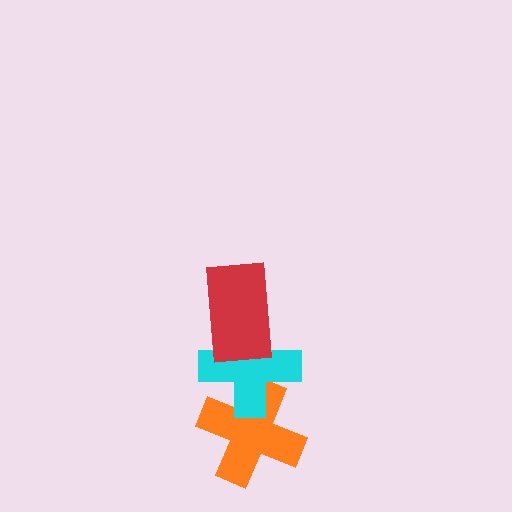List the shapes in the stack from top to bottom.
From top to bottom: the red rectangle, the cyan cross, the orange cross.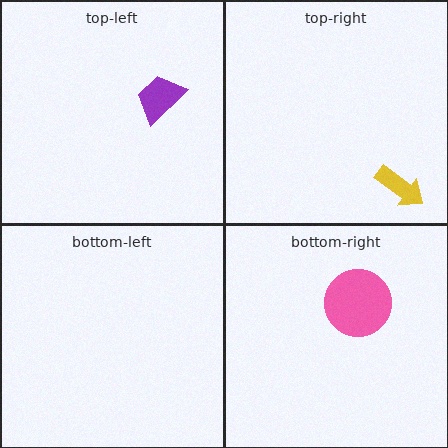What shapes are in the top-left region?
The purple trapezoid.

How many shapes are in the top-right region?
1.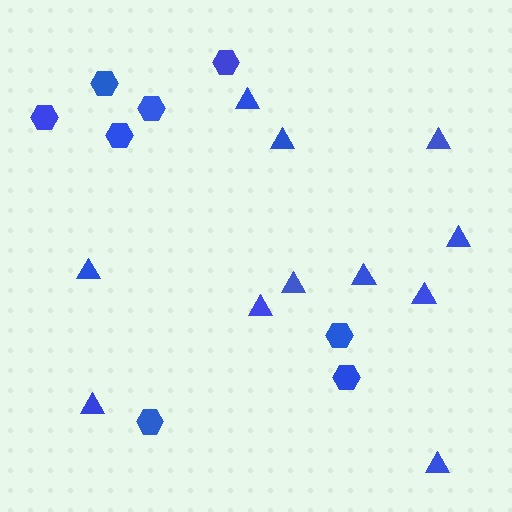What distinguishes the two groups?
There are 2 groups: one group of triangles (11) and one group of hexagons (8).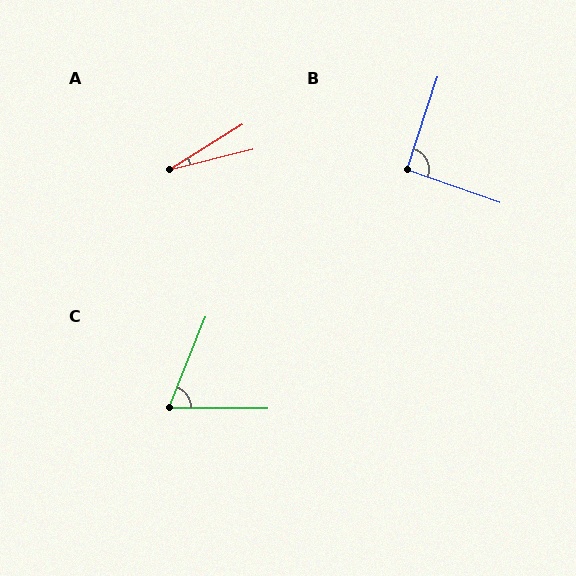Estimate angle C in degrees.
Approximately 68 degrees.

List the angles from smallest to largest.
A (19°), C (68°), B (91°).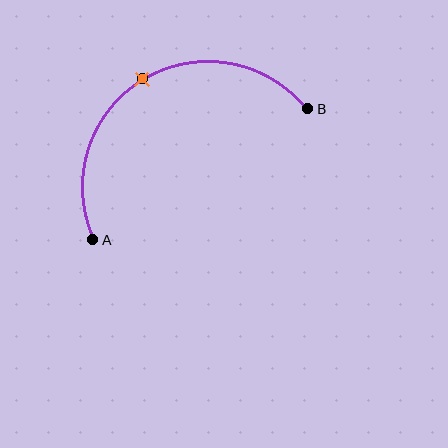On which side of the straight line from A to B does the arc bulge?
The arc bulges above the straight line connecting A and B.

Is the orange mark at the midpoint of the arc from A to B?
Yes. The orange mark lies on the arc at equal arc-length from both A and B — it is the arc midpoint.